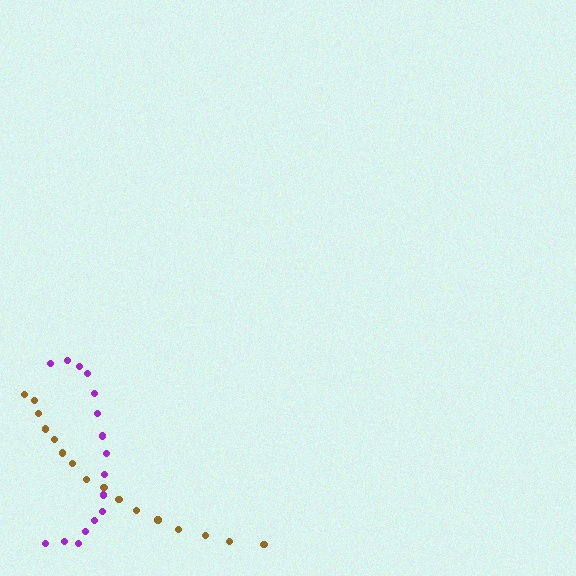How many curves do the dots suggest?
There are 2 distinct paths.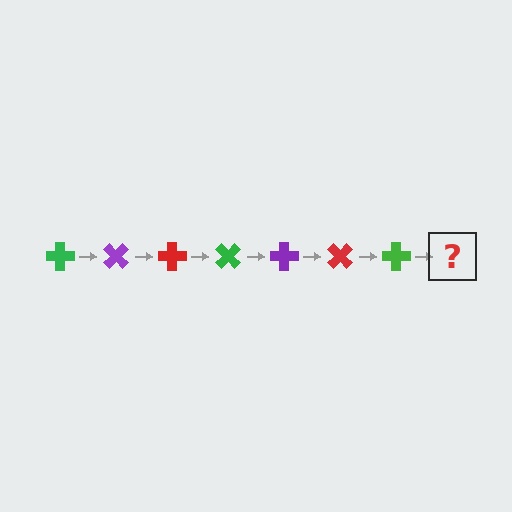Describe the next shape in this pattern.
It should be a purple cross, rotated 315 degrees from the start.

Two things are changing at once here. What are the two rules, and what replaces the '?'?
The two rules are that it rotates 45 degrees each step and the color cycles through green, purple, and red. The '?' should be a purple cross, rotated 315 degrees from the start.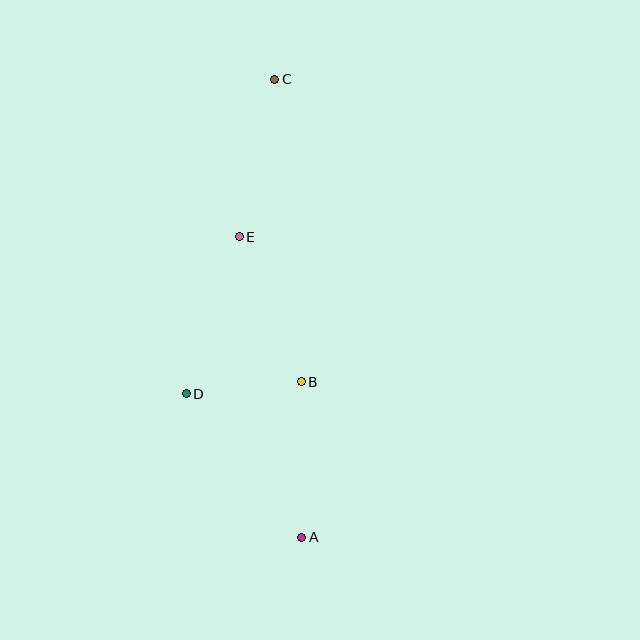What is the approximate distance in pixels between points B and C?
The distance between B and C is approximately 304 pixels.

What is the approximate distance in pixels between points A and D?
The distance between A and D is approximately 184 pixels.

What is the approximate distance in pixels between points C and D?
The distance between C and D is approximately 327 pixels.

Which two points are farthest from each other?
Points A and C are farthest from each other.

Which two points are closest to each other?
Points B and D are closest to each other.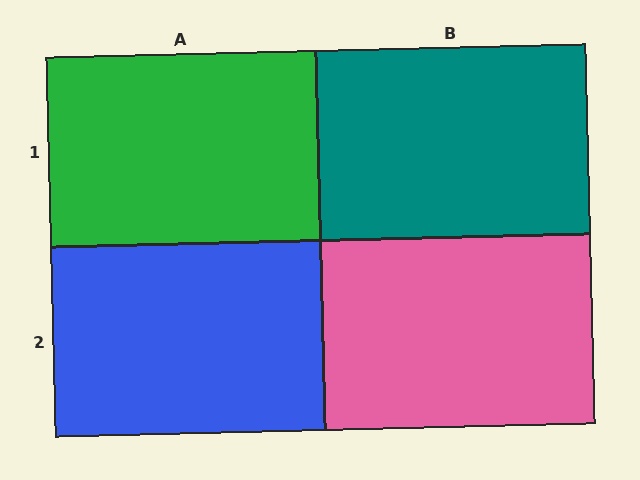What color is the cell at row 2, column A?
Blue.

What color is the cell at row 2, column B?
Pink.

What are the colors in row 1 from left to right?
Green, teal.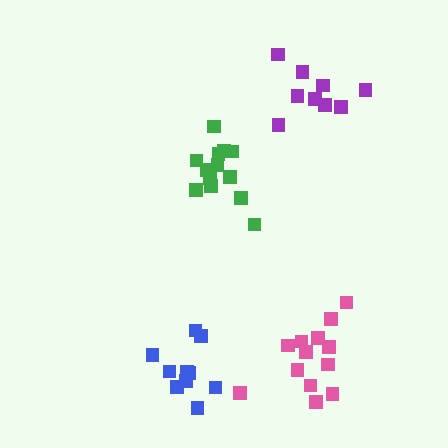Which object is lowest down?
The blue cluster is bottommost.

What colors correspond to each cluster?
The clusters are colored: green, blue, purple, pink.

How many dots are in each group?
Group 1: 13 dots, Group 2: 10 dots, Group 3: 10 dots, Group 4: 13 dots (46 total).